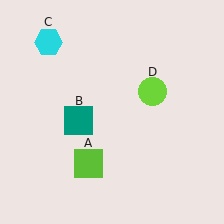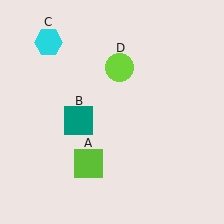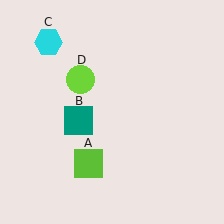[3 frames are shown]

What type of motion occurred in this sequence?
The lime circle (object D) rotated counterclockwise around the center of the scene.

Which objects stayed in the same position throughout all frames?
Lime square (object A) and teal square (object B) and cyan hexagon (object C) remained stationary.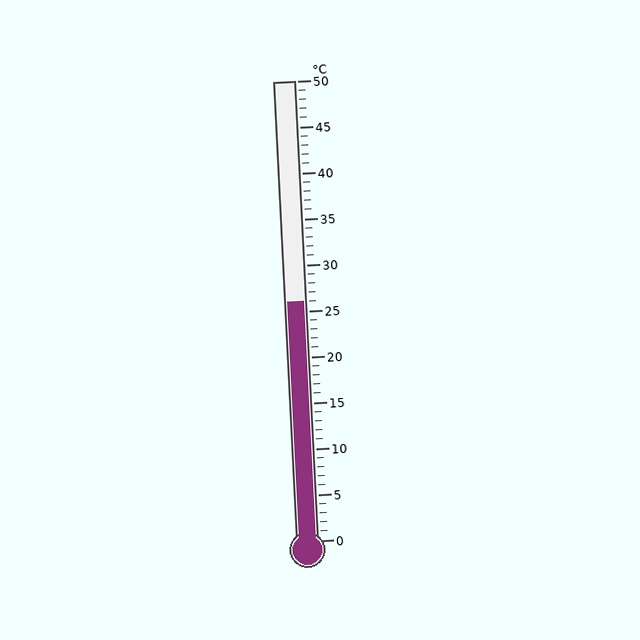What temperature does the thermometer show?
The thermometer shows approximately 26°C.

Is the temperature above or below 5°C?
The temperature is above 5°C.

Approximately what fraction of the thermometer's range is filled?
The thermometer is filled to approximately 50% of its range.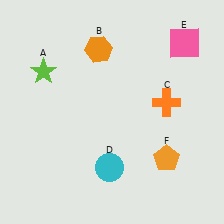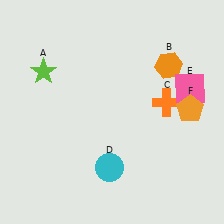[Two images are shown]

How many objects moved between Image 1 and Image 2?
3 objects moved between the two images.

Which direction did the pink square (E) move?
The pink square (E) moved down.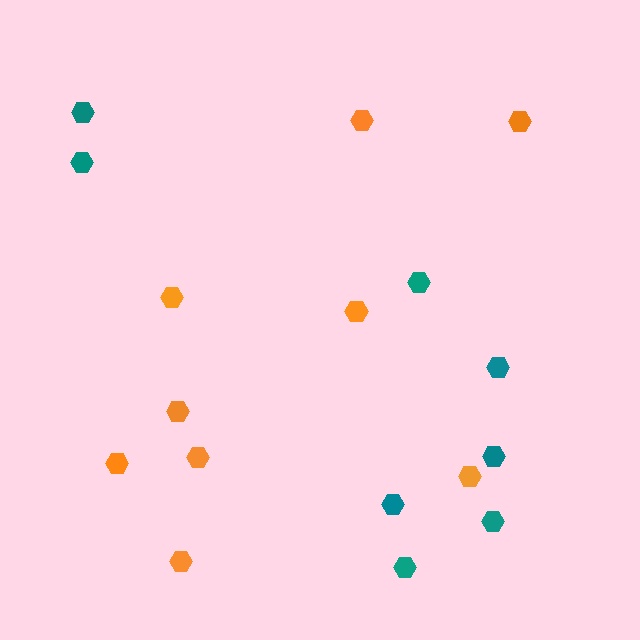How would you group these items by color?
There are 2 groups: one group of orange hexagons (9) and one group of teal hexagons (8).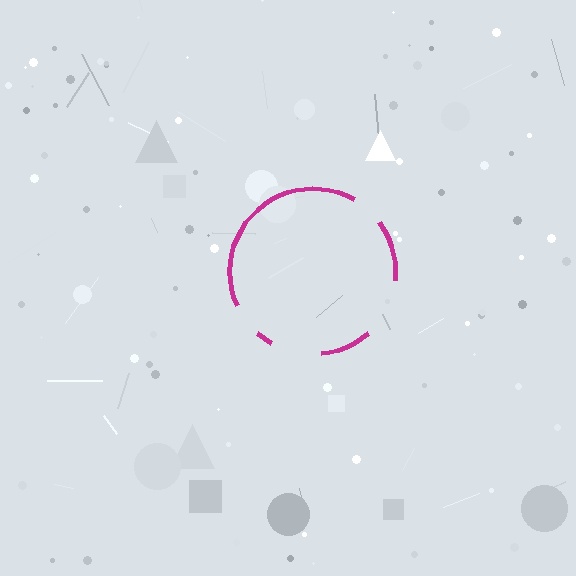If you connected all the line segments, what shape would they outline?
They would outline a circle.